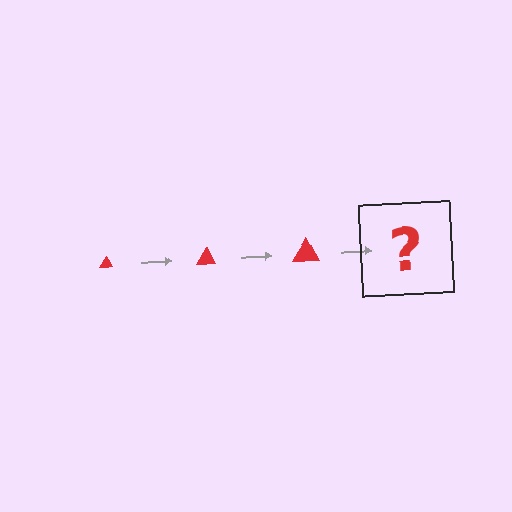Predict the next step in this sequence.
The next step is a red triangle, larger than the previous one.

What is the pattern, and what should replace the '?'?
The pattern is that the triangle gets progressively larger each step. The '?' should be a red triangle, larger than the previous one.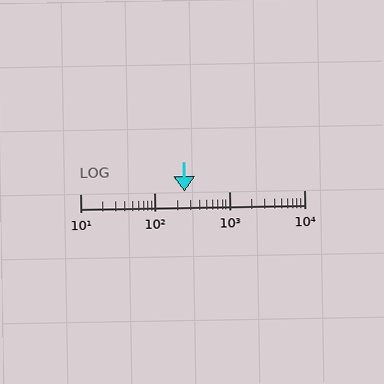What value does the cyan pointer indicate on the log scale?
The pointer indicates approximately 250.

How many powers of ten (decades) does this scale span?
The scale spans 3 decades, from 10 to 10000.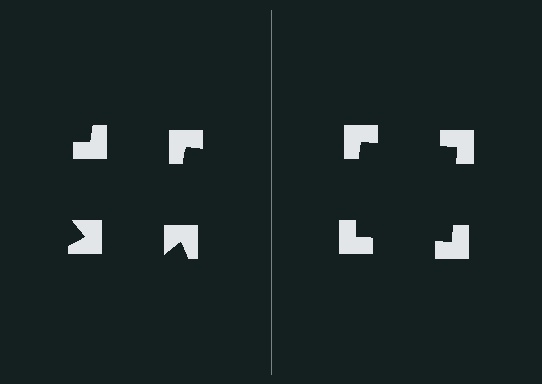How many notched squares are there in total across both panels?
8 — 4 on each side.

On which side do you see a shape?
An illusory square appears on the right side. On the left side the wedge cuts are rotated, so no coherent shape forms.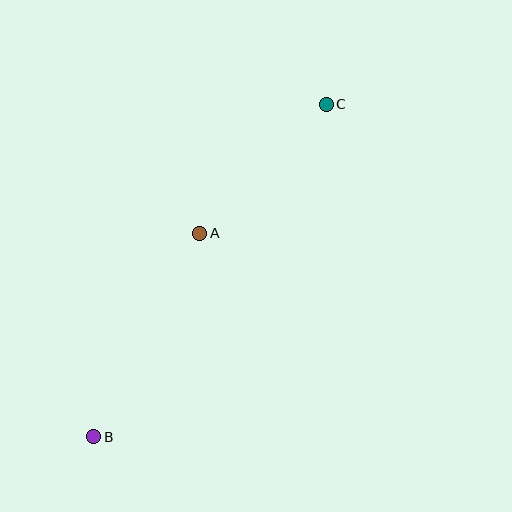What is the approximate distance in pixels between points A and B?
The distance between A and B is approximately 229 pixels.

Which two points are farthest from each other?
Points B and C are farthest from each other.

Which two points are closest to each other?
Points A and C are closest to each other.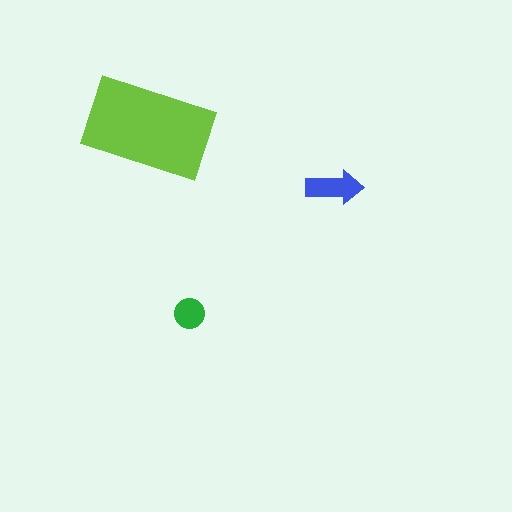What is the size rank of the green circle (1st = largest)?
3rd.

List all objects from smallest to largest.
The green circle, the blue arrow, the lime rectangle.